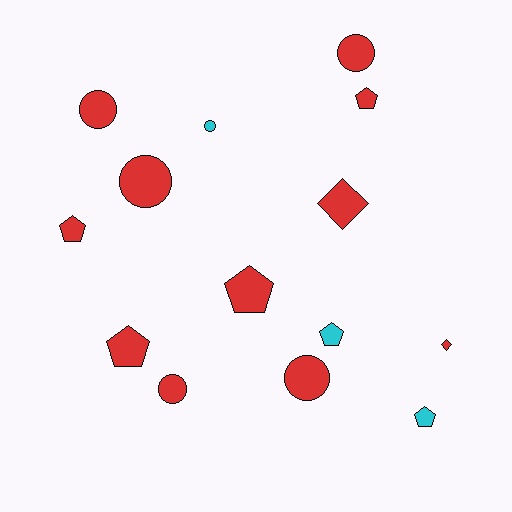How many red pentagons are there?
There are 4 red pentagons.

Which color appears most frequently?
Red, with 11 objects.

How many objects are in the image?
There are 14 objects.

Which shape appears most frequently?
Circle, with 6 objects.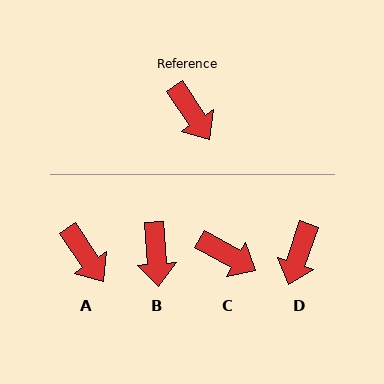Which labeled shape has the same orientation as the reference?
A.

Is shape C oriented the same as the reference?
No, it is off by about 27 degrees.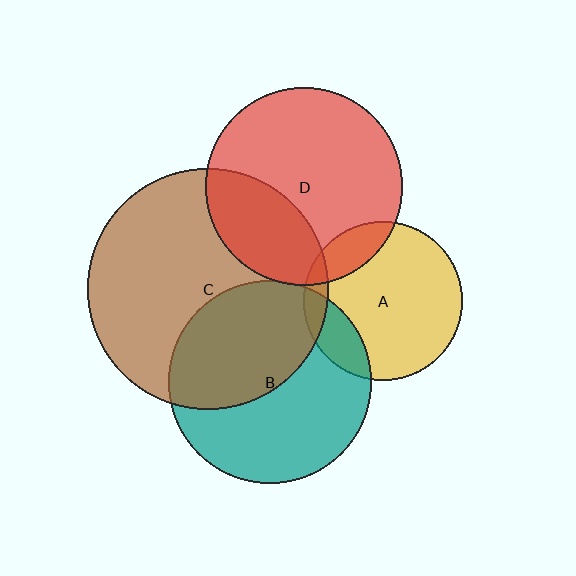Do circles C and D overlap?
Yes.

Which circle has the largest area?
Circle C (brown).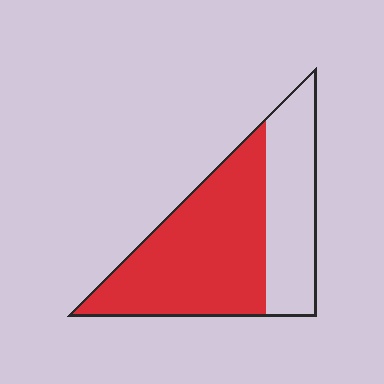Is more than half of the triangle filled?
Yes.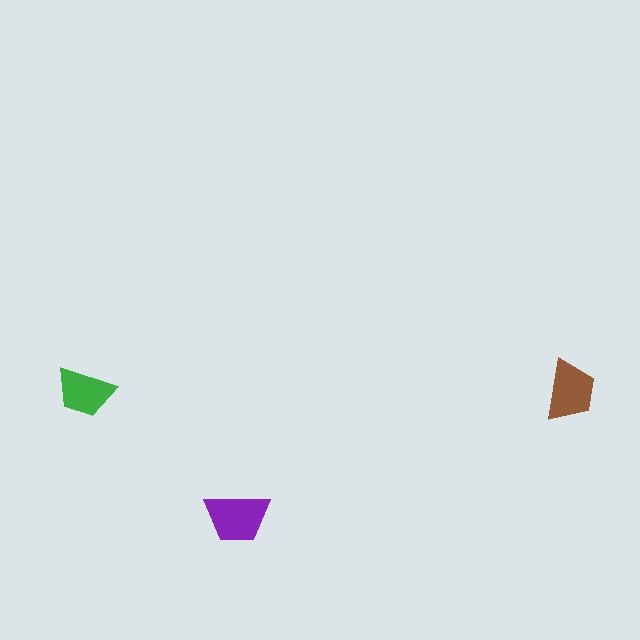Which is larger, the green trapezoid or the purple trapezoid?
The purple one.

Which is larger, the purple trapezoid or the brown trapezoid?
The purple one.